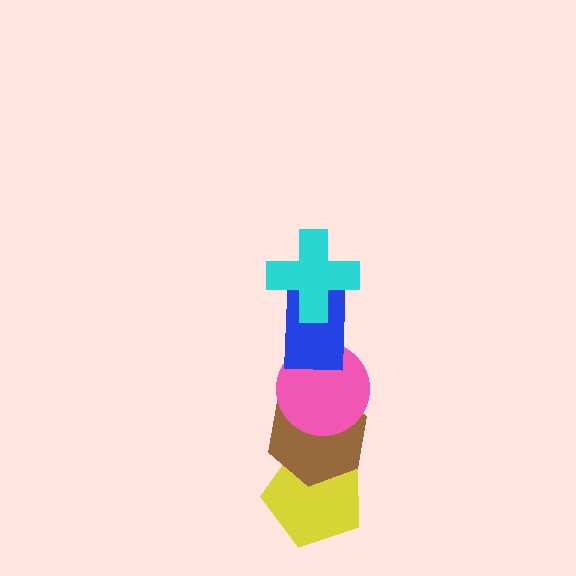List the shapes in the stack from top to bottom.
From top to bottom: the cyan cross, the blue rectangle, the pink circle, the brown hexagon, the yellow pentagon.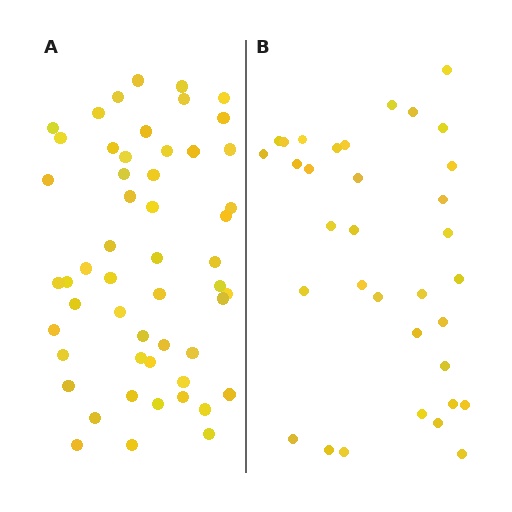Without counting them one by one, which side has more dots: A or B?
Region A (the left region) has more dots.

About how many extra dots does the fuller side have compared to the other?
Region A has approximately 20 more dots than region B.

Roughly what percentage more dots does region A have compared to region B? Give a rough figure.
About 55% more.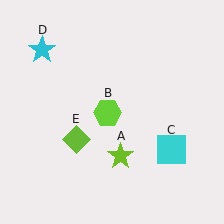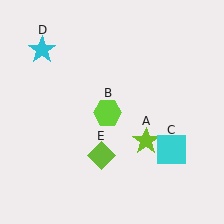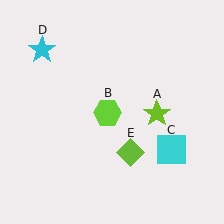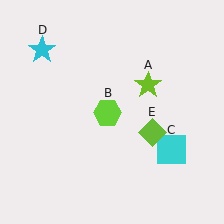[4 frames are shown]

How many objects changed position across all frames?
2 objects changed position: lime star (object A), lime diamond (object E).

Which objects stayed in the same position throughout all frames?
Lime hexagon (object B) and cyan square (object C) and cyan star (object D) remained stationary.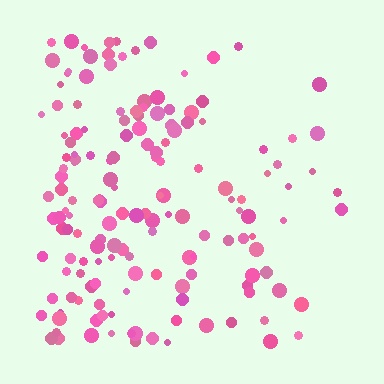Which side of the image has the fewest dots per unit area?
The right.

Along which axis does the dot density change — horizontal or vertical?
Horizontal.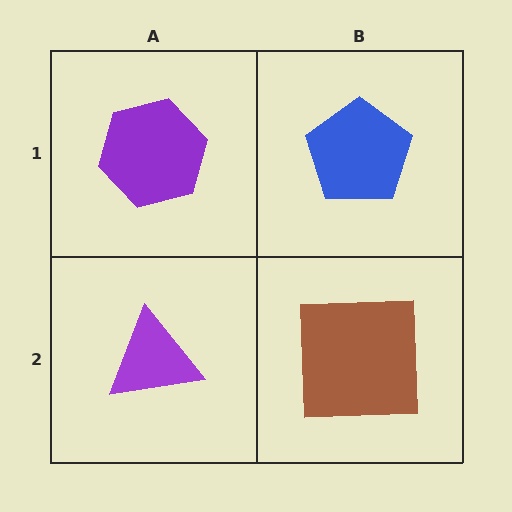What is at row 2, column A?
A purple triangle.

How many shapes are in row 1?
2 shapes.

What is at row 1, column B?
A blue pentagon.